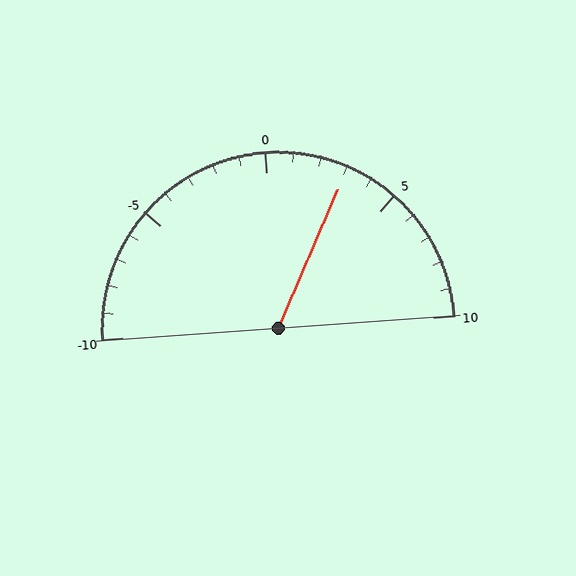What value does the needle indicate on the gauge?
The needle indicates approximately 3.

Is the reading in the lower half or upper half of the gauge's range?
The reading is in the upper half of the range (-10 to 10).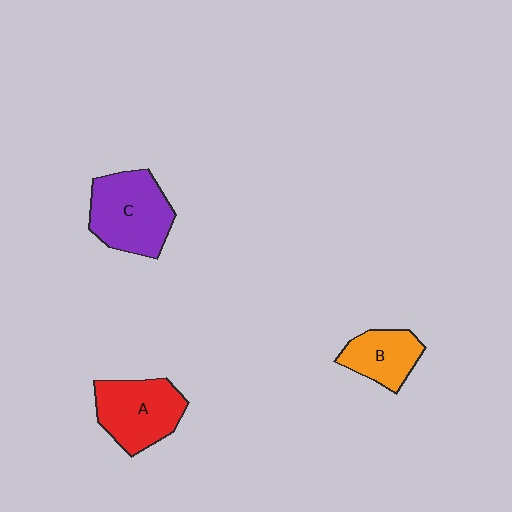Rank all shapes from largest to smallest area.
From largest to smallest: C (purple), A (red), B (orange).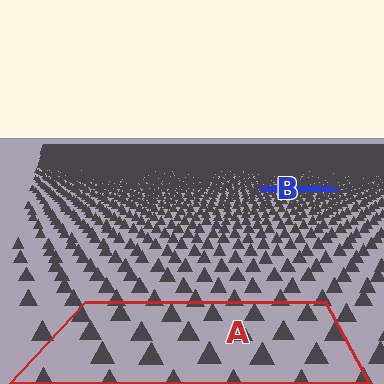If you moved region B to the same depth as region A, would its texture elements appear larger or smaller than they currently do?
They would appear larger. At a closer depth, the same texture elements are projected at a bigger on-screen size.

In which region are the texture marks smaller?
The texture marks are smaller in region B, because it is farther away.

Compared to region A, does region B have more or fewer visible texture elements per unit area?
Region B has more texture elements per unit area — they are packed more densely because it is farther away.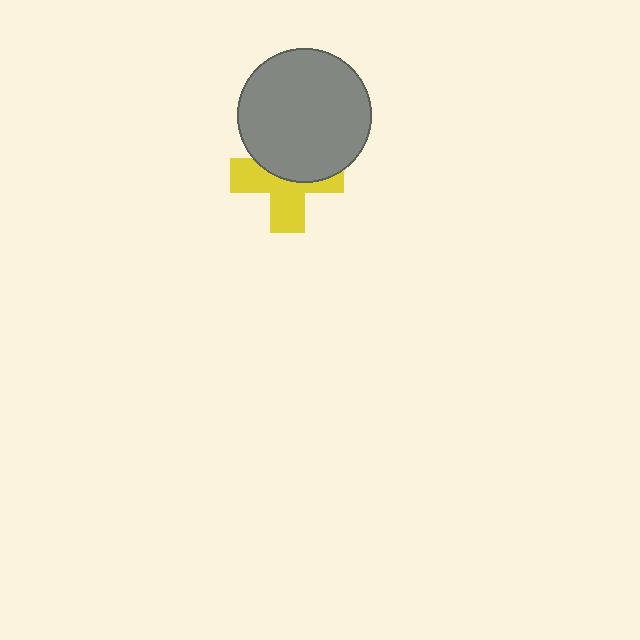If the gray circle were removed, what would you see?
You would see the complete yellow cross.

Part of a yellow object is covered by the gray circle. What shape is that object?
It is a cross.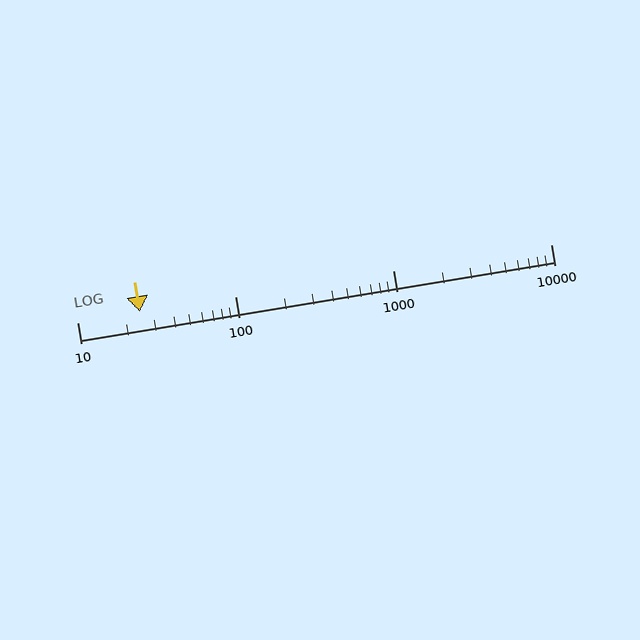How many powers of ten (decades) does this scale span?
The scale spans 3 decades, from 10 to 10000.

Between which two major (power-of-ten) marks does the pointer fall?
The pointer is between 10 and 100.